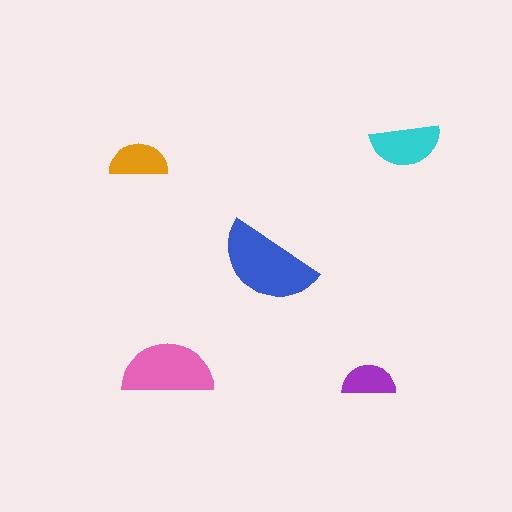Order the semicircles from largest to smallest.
the blue one, the pink one, the cyan one, the orange one, the purple one.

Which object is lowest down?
The purple semicircle is bottommost.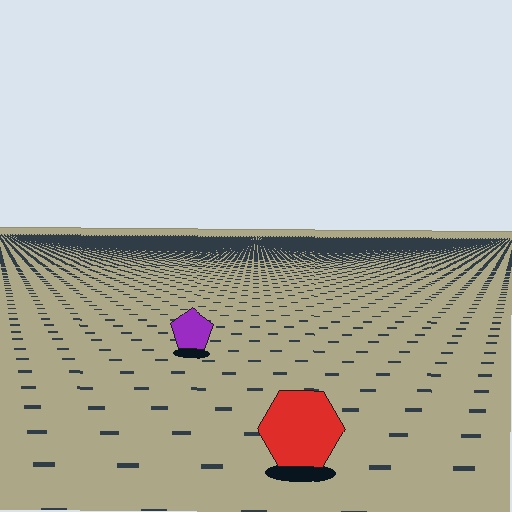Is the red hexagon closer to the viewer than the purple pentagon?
Yes. The red hexagon is closer — you can tell from the texture gradient: the ground texture is coarser near it.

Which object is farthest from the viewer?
The purple pentagon is farthest from the viewer. It appears smaller and the ground texture around it is denser.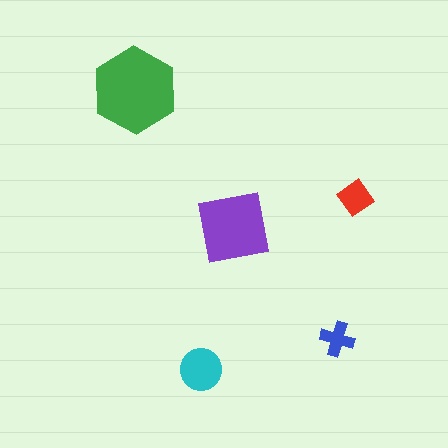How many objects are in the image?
There are 5 objects in the image.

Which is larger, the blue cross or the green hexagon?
The green hexagon.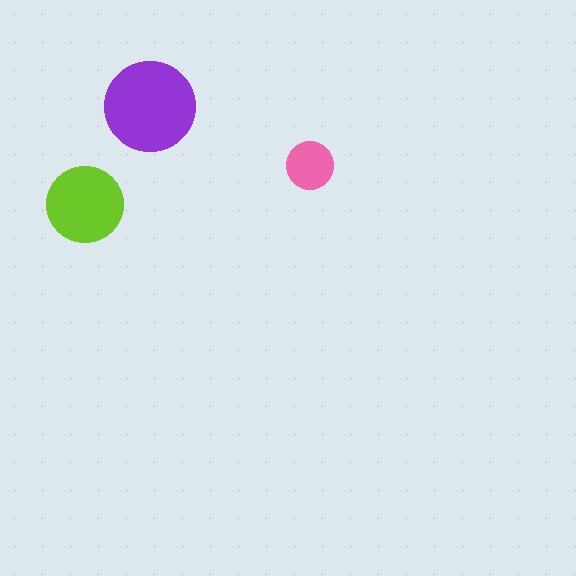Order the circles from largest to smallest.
the purple one, the lime one, the pink one.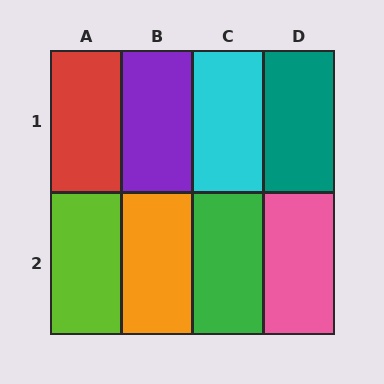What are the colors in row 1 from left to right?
Red, purple, cyan, teal.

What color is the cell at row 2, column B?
Orange.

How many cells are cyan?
1 cell is cyan.